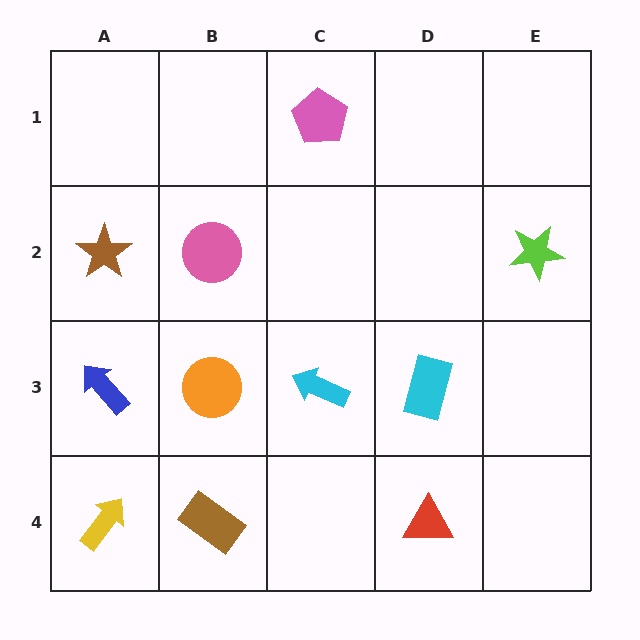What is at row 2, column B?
A pink circle.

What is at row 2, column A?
A brown star.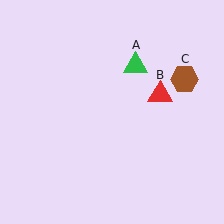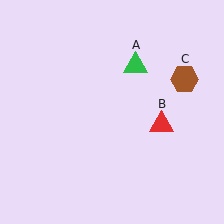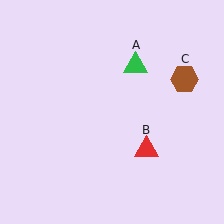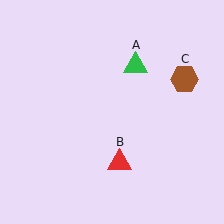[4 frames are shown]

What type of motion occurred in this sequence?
The red triangle (object B) rotated clockwise around the center of the scene.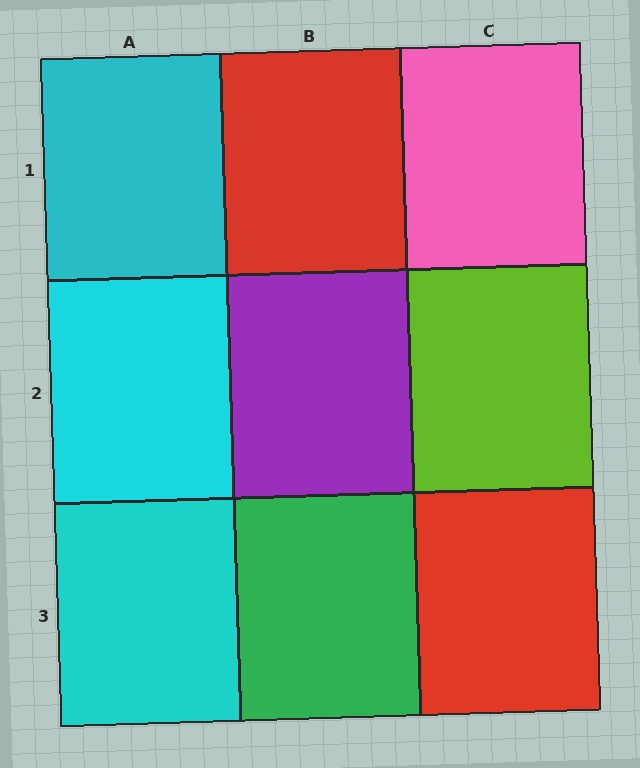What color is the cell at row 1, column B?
Red.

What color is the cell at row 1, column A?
Cyan.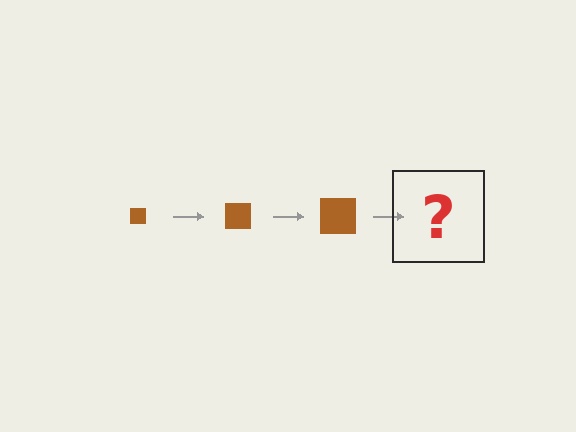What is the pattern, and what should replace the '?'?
The pattern is that the square gets progressively larger each step. The '?' should be a brown square, larger than the previous one.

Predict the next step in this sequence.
The next step is a brown square, larger than the previous one.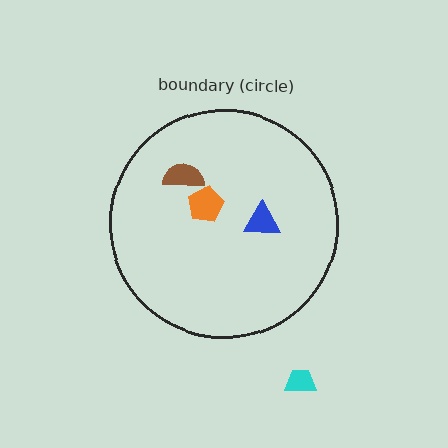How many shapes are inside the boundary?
3 inside, 1 outside.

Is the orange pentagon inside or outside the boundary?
Inside.